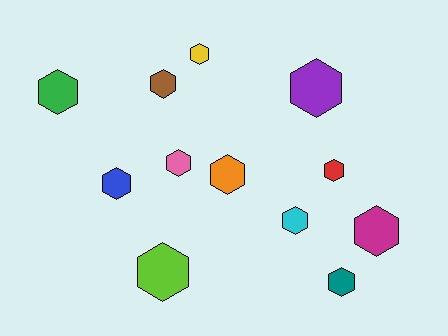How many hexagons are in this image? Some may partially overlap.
There are 12 hexagons.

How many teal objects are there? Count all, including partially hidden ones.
There is 1 teal object.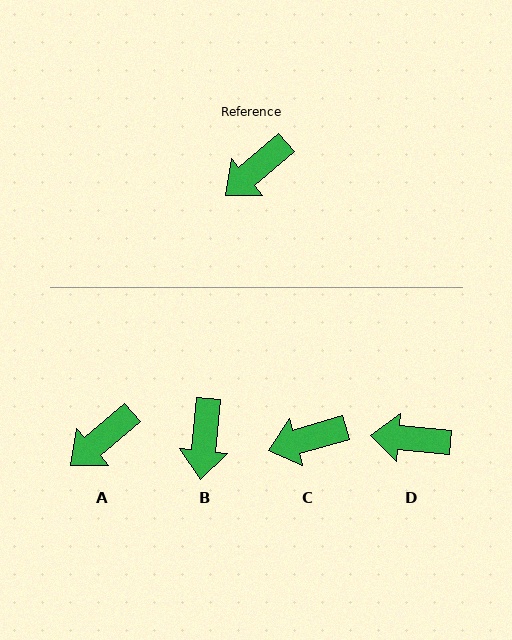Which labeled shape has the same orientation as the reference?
A.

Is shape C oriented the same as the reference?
No, it is off by about 24 degrees.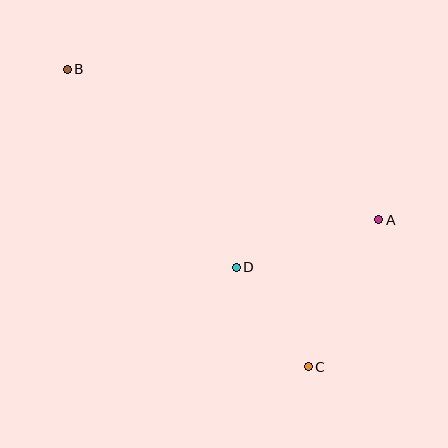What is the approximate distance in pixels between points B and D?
The distance between B and D is approximately 260 pixels.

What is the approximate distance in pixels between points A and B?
The distance between A and B is approximately 346 pixels.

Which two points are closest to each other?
Points C and D are closest to each other.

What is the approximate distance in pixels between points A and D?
The distance between A and D is approximately 150 pixels.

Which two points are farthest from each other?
Points B and C are farthest from each other.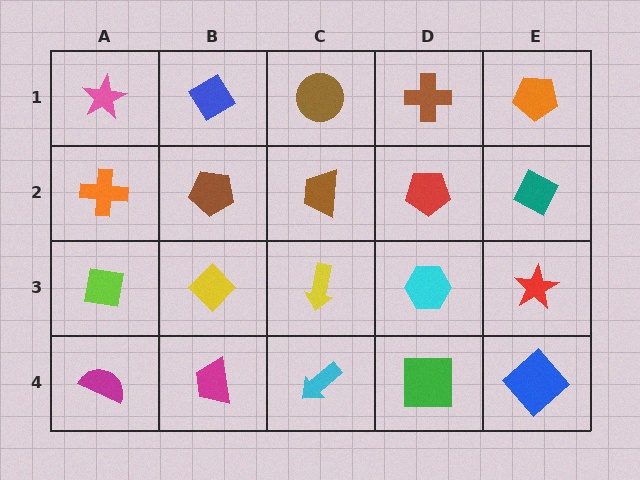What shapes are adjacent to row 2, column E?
An orange pentagon (row 1, column E), a red star (row 3, column E), a red pentagon (row 2, column D).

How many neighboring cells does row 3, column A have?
3.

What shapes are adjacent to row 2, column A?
A pink star (row 1, column A), a lime square (row 3, column A), a brown pentagon (row 2, column B).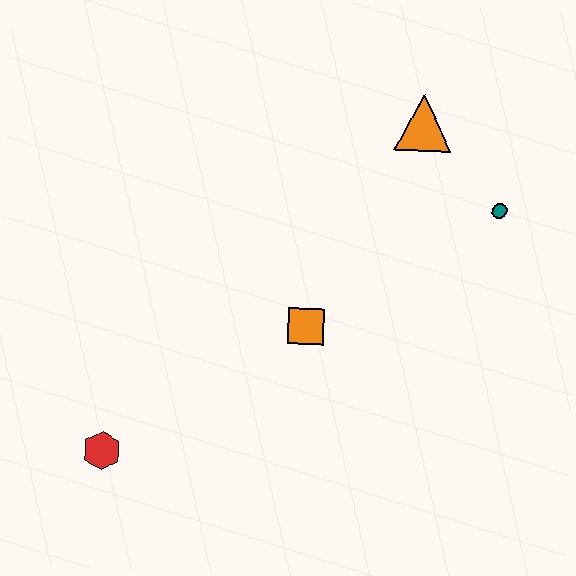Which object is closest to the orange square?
The teal circle is closest to the orange square.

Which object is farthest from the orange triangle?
The red hexagon is farthest from the orange triangle.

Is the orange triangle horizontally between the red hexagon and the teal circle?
Yes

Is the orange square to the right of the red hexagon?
Yes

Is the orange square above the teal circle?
No